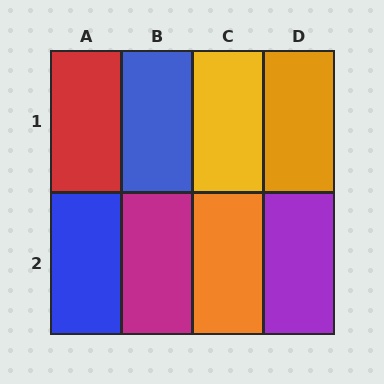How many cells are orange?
2 cells are orange.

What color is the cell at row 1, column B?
Blue.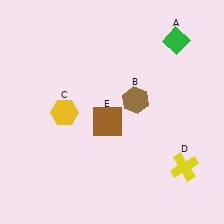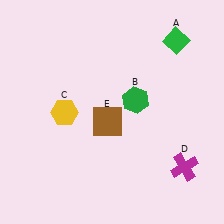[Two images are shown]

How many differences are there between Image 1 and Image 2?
There are 2 differences between the two images.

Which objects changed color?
B changed from brown to green. D changed from yellow to magenta.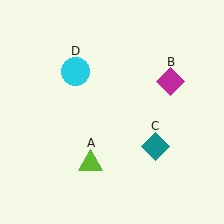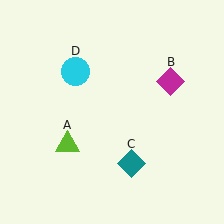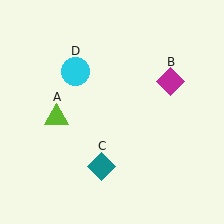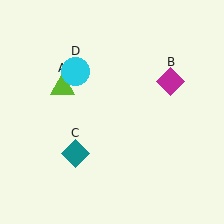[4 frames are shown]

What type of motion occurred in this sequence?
The lime triangle (object A), teal diamond (object C) rotated clockwise around the center of the scene.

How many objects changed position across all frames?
2 objects changed position: lime triangle (object A), teal diamond (object C).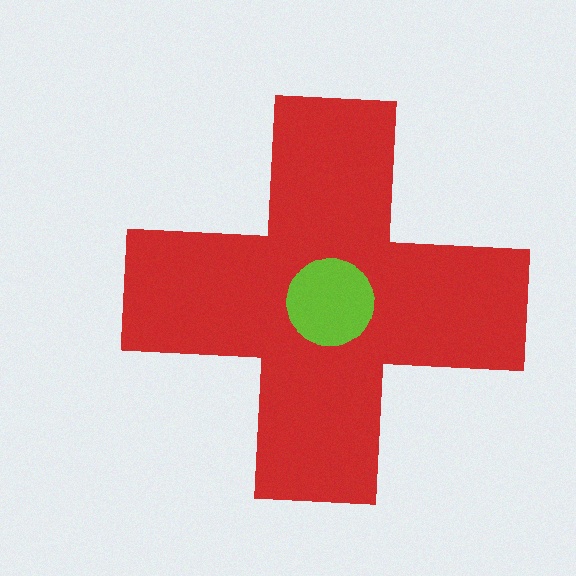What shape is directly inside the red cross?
The lime circle.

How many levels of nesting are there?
2.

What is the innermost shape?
The lime circle.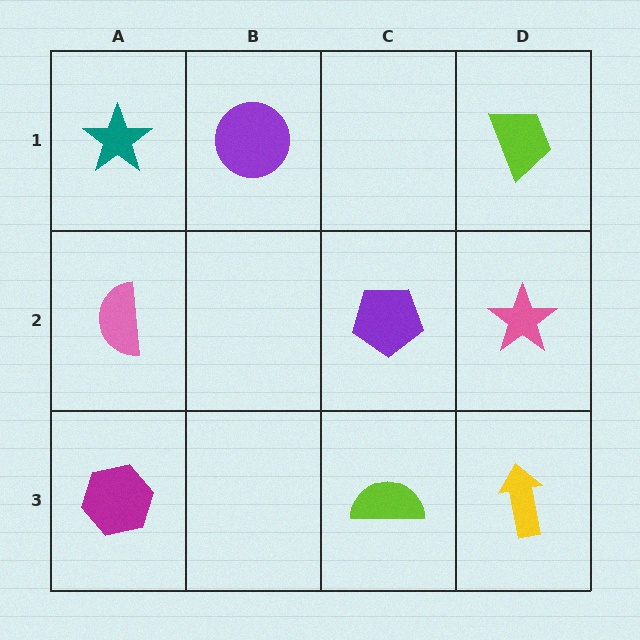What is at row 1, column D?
A lime trapezoid.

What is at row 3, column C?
A lime semicircle.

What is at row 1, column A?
A teal star.